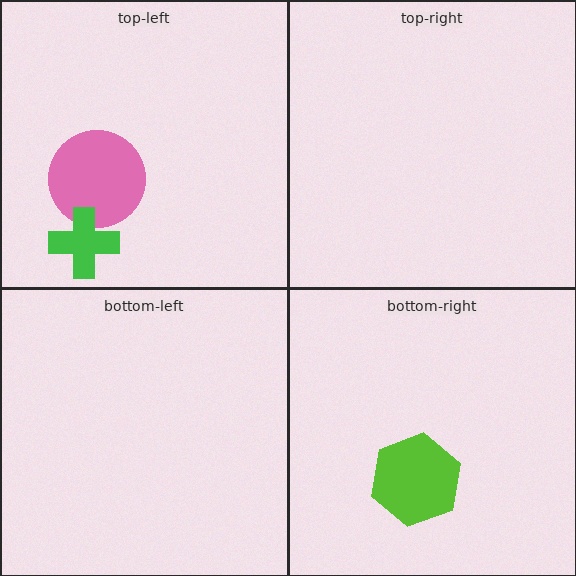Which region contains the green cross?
The top-left region.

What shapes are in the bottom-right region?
The lime hexagon.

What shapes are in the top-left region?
The pink circle, the green cross.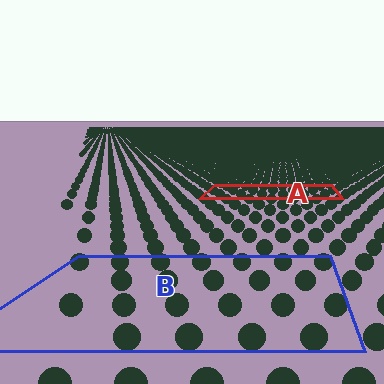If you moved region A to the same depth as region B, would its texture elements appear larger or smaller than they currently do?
They would appear larger. At a closer depth, the same texture elements are projected at a bigger on-screen size.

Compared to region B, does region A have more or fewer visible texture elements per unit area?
Region A has more texture elements per unit area — they are packed more densely because it is farther away.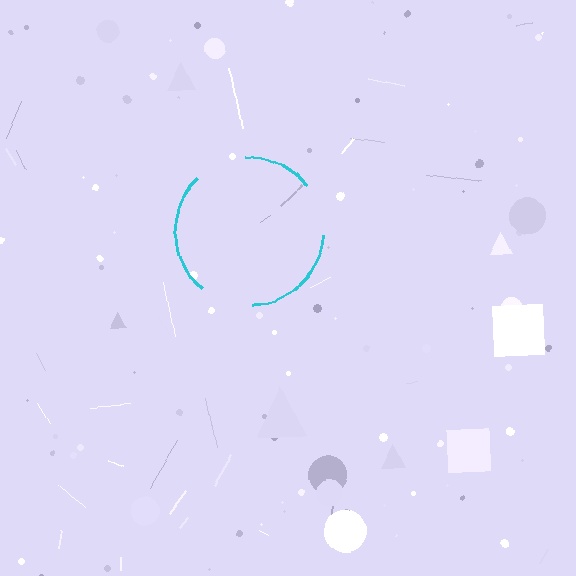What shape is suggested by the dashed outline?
The dashed outline suggests a circle.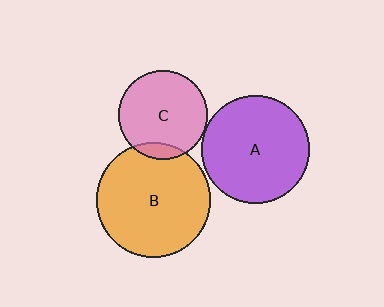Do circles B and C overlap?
Yes.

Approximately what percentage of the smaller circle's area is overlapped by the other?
Approximately 10%.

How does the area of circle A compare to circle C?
Approximately 1.5 times.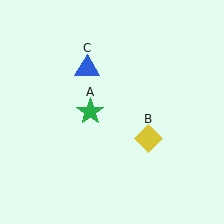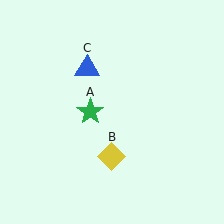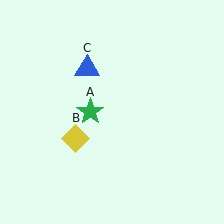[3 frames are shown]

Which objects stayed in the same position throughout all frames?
Green star (object A) and blue triangle (object C) remained stationary.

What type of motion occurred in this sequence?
The yellow diamond (object B) rotated clockwise around the center of the scene.